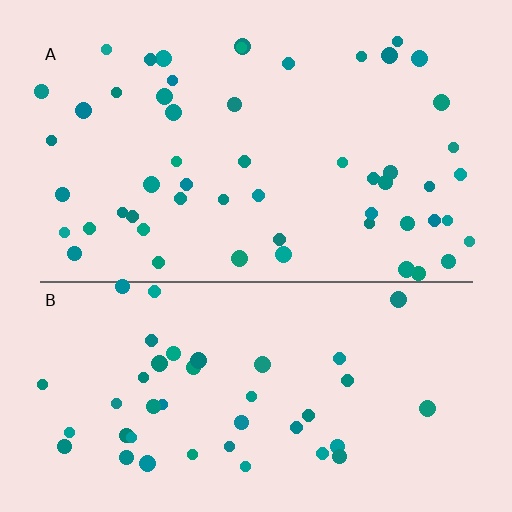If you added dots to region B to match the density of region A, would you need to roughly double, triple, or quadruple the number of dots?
Approximately double.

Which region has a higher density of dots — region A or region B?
A (the top).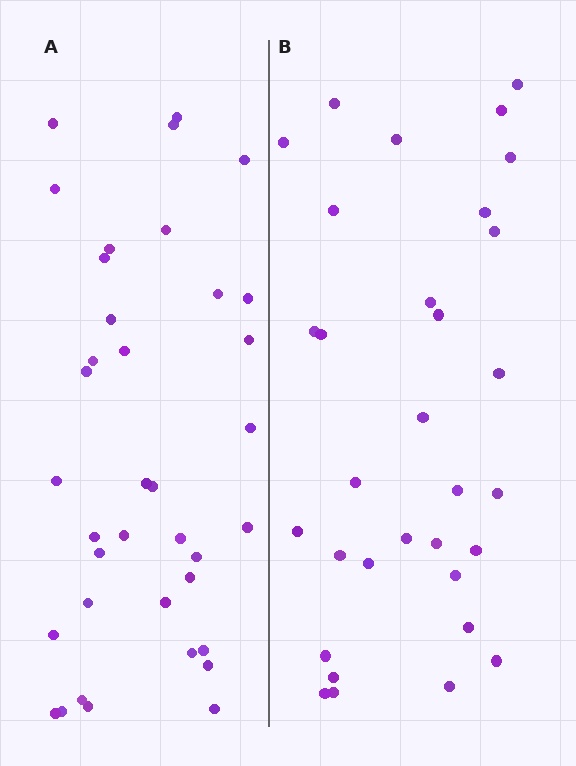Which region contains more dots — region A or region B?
Region A (the left region) has more dots.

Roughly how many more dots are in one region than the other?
Region A has about 5 more dots than region B.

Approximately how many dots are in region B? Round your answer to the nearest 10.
About 30 dots. (The exact count is 32, which rounds to 30.)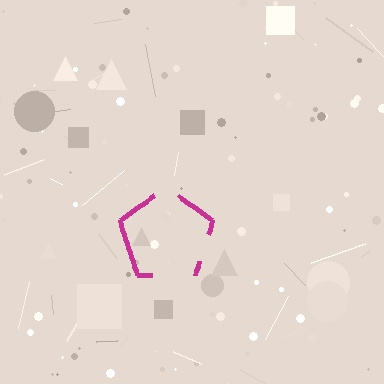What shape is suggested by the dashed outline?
The dashed outline suggests a pentagon.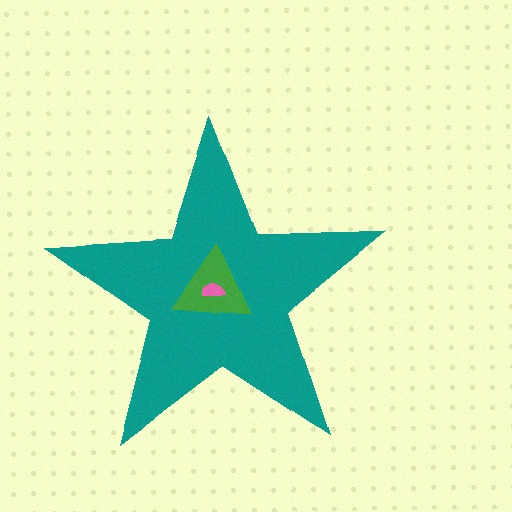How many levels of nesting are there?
3.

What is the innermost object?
The pink semicircle.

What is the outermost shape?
The teal star.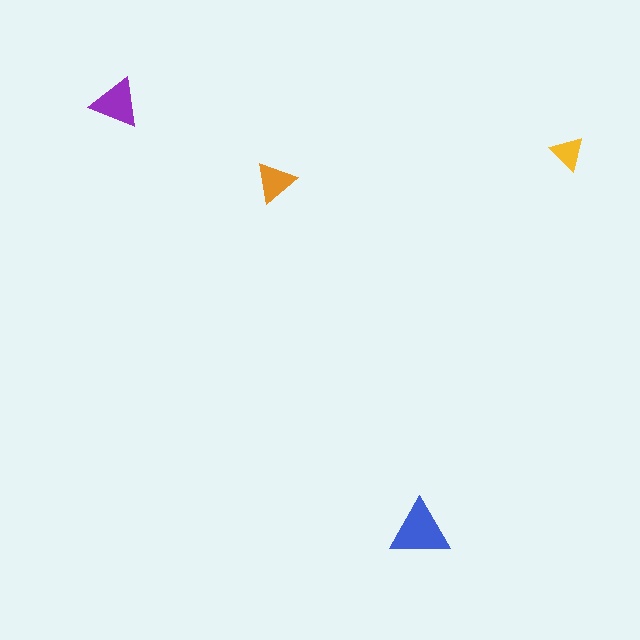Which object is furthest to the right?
The yellow triangle is rightmost.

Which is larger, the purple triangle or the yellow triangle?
The purple one.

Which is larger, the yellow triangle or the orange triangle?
The orange one.